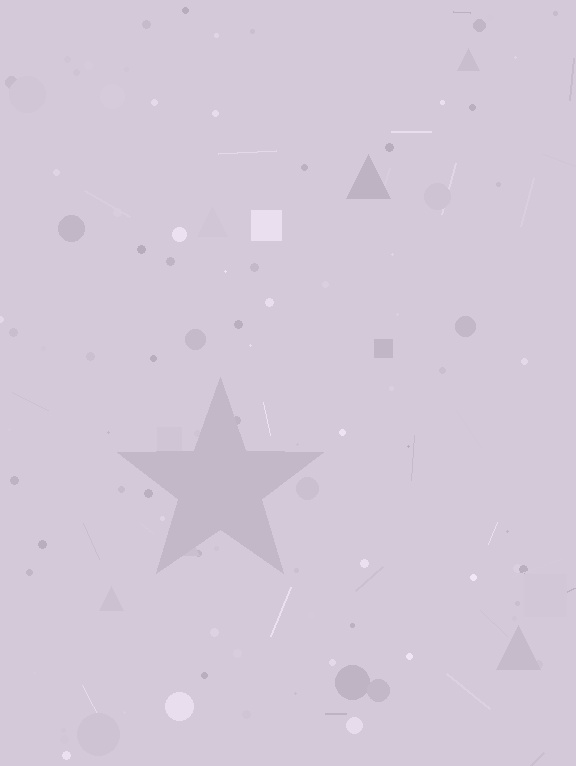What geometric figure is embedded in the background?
A star is embedded in the background.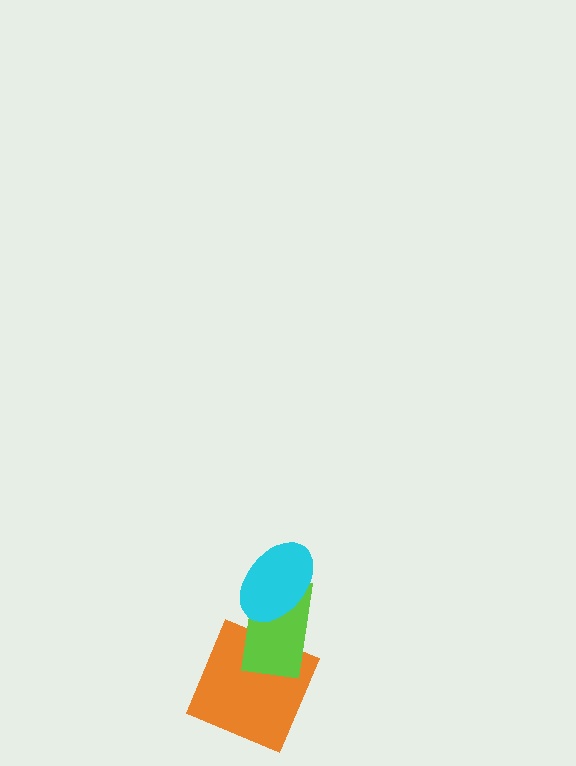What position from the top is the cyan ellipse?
The cyan ellipse is 1st from the top.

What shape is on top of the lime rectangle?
The cyan ellipse is on top of the lime rectangle.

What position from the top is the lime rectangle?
The lime rectangle is 2nd from the top.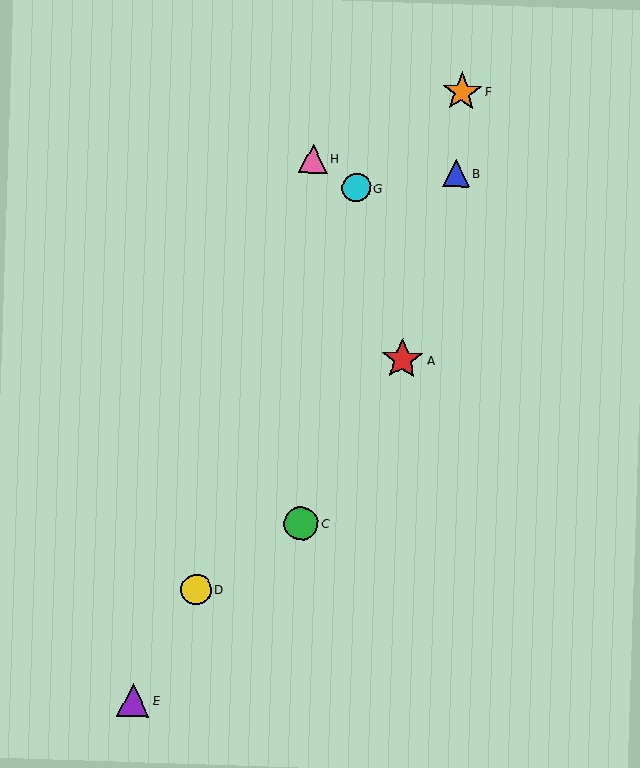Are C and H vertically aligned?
Yes, both are at x≈301.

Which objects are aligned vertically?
Objects C, H are aligned vertically.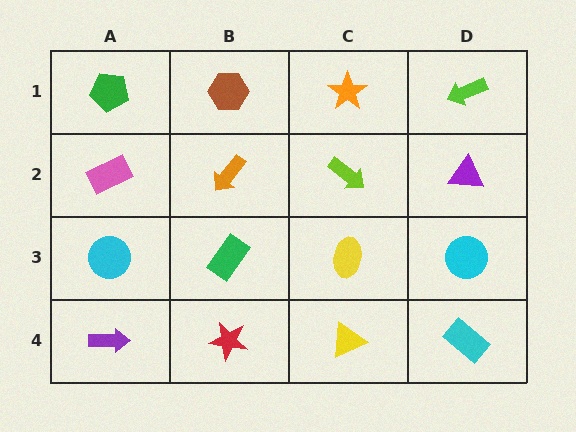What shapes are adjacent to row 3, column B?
An orange arrow (row 2, column B), a red star (row 4, column B), a cyan circle (row 3, column A), a yellow ellipse (row 3, column C).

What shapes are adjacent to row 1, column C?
A lime arrow (row 2, column C), a brown hexagon (row 1, column B), a lime arrow (row 1, column D).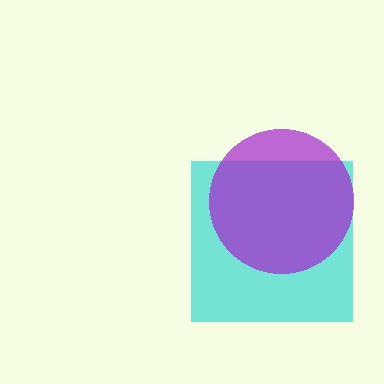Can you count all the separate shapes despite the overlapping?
Yes, there are 2 separate shapes.